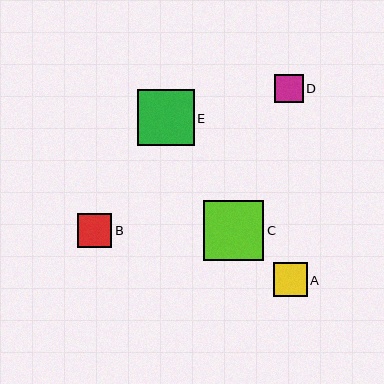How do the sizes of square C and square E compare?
Square C and square E are approximately the same size.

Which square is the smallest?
Square D is the smallest with a size of approximately 28 pixels.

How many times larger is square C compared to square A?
Square C is approximately 1.8 times the size of square A.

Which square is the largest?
Square C is the largest with a size of approximately 60 pixels.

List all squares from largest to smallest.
From largest to smallest: C, E, A, B, D.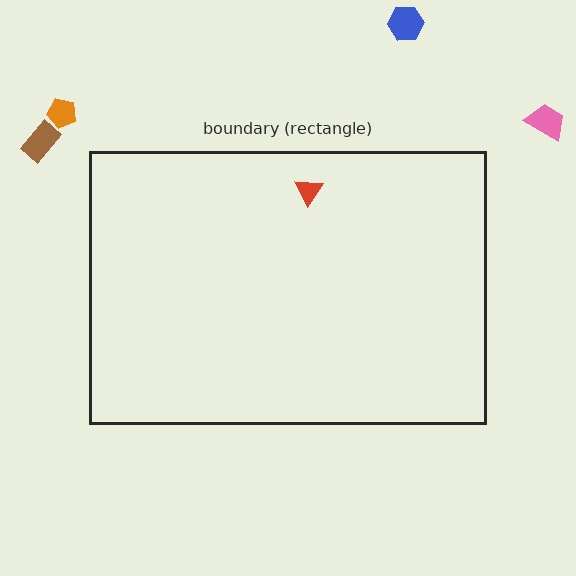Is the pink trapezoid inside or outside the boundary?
Outside.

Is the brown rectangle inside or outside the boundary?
Outside.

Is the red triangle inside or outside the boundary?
Inside.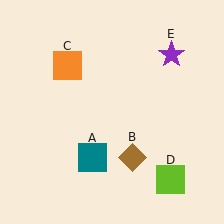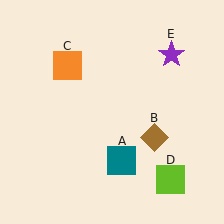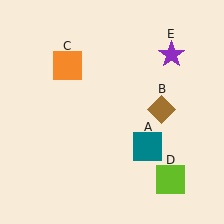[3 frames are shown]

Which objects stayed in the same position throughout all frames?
Orange square (object C) and lime square (object D) and purple star (object E) remained stationary.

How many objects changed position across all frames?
2 objects changed position: teal square (object A), brown diamond (object B).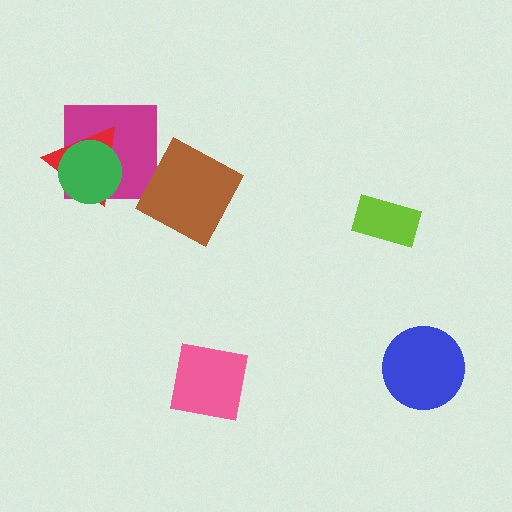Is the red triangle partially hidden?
Yes, it is partially covered by another shape.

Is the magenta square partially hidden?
Yes, it is partially covered by another shape.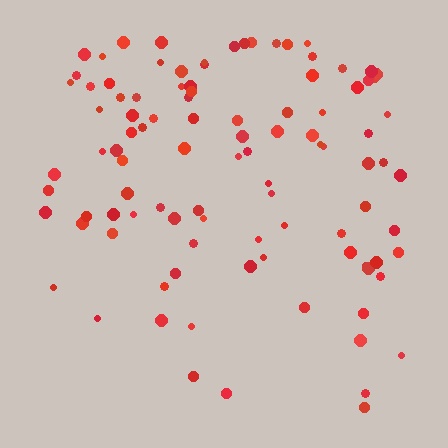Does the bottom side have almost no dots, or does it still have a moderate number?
Still a moderate number, just noticeably fewer than the top.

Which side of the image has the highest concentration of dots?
The top.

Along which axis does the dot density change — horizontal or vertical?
Vertical.